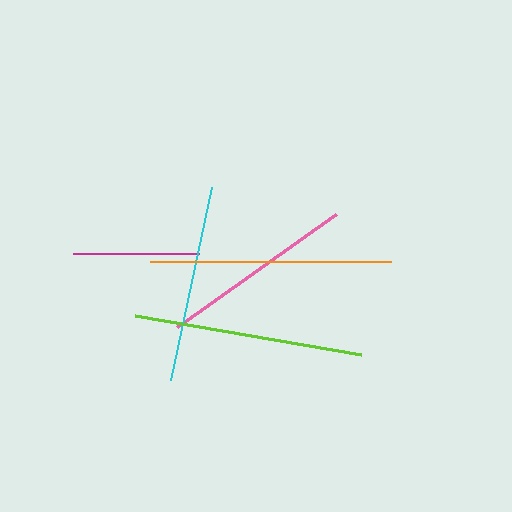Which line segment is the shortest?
The magenta line is the shortest at approximately 127 pixels.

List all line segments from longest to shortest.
From longest to shortest: orange, lime, cyan, pink, magenta.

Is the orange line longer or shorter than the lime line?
The orange line is longer than the lime line.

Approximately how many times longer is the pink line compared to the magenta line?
The pink line is approximately 1.5 times the length of the magenta line.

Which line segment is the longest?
The orange line is the longest at approximately 242 pixels.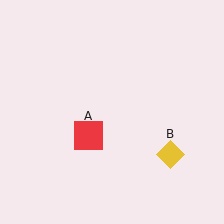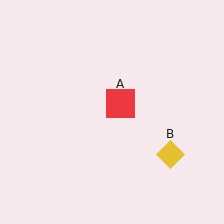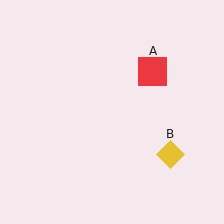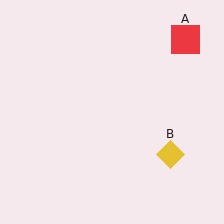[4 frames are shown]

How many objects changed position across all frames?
1 object changed position: red square (object A).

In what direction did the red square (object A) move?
The red square (object A) moved up and to the right.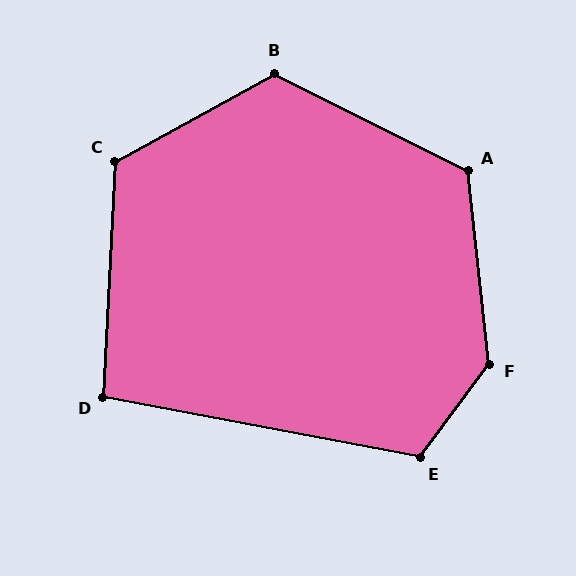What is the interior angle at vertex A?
Approximately 123 degrees (obtuse).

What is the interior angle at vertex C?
Approximately 121 degrees (obtuse).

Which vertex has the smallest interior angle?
D, at approximately 98 degrees.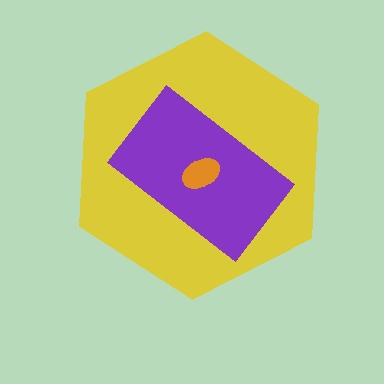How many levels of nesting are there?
3.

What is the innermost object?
The orange ellipse.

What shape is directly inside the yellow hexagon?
The purple rectangle.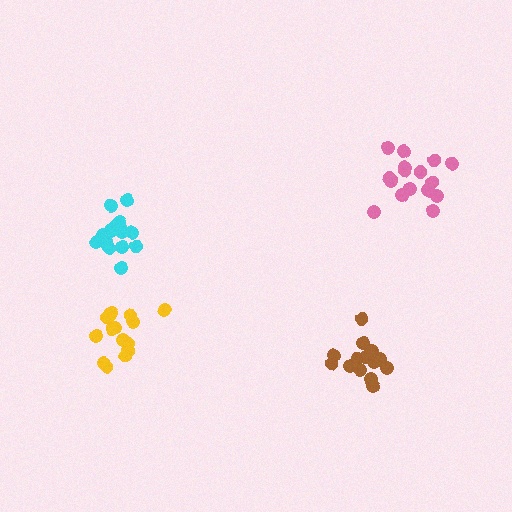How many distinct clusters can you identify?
There are 4 distinct clusters.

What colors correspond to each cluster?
The clusters are colored: brown, pink, cyan, yellow.